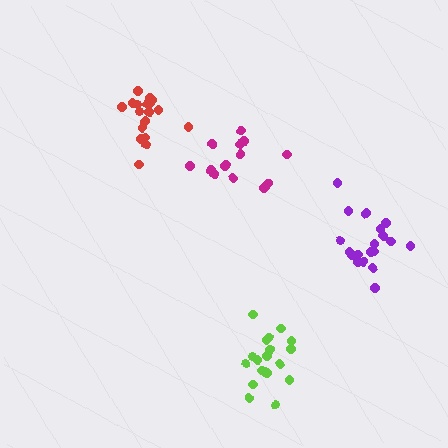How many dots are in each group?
Group 1: 18 dots, Group 2: 19 dots, Group 3: 19 dots, Group 4: 14 dots (70 total).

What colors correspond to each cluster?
The clusters are colored: red, lime, purple, magenta.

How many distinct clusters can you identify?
There are 4 distinct clusters.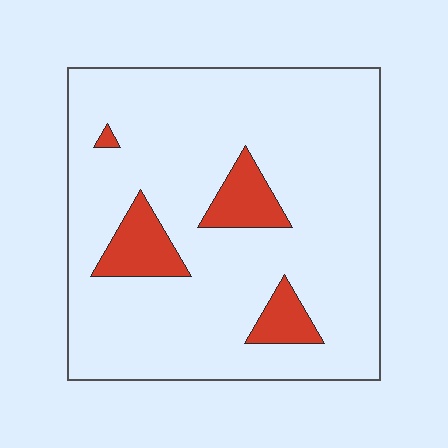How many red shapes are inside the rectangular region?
4.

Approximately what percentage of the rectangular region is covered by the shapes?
Approximately 10%.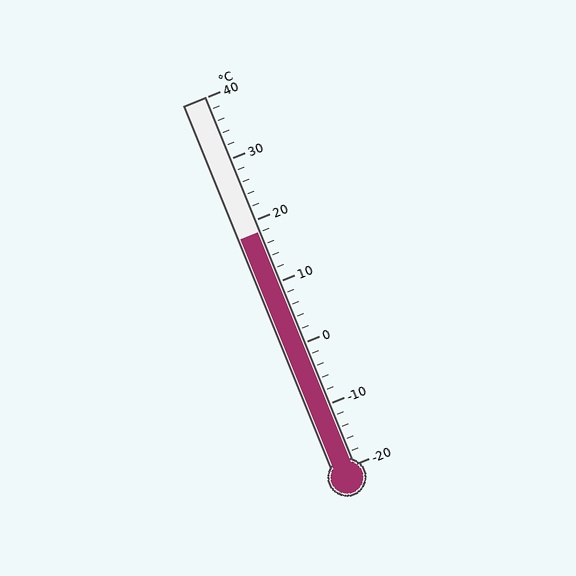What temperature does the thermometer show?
The thermometer shows approximately 18°C.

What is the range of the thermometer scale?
The thermometer scale ranges from -20°C to 40°C.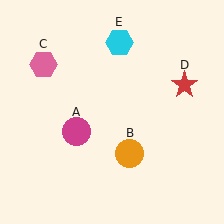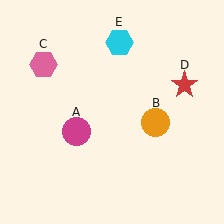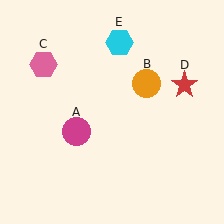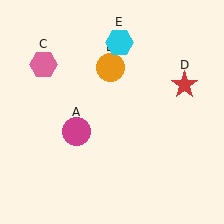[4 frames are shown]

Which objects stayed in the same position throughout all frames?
Magenta circle (object A) and pink hexagon (object C) and red star (object D) and cyan hexagon (object E) remained stationary.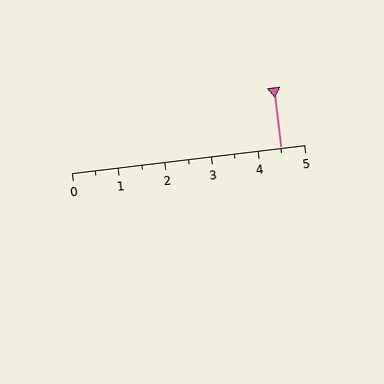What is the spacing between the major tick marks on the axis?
The major ticks are spaced 1 apart.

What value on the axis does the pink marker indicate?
The marker indicates approximately 4.5.